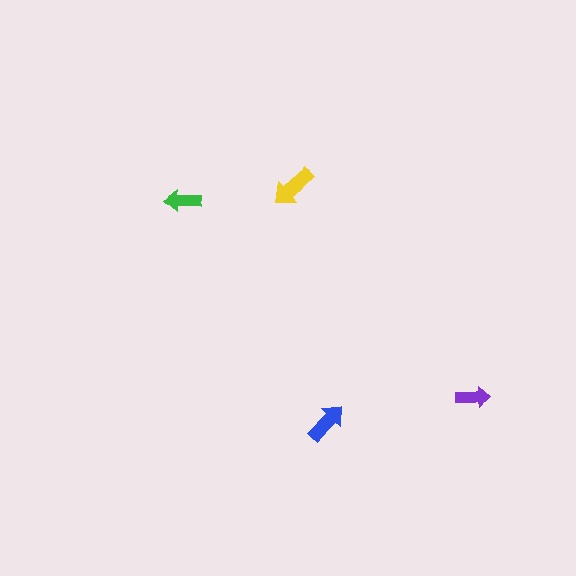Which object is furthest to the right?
The purple arrow is rightmost.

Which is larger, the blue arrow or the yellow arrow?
The yellow one.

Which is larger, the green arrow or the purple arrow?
The green one.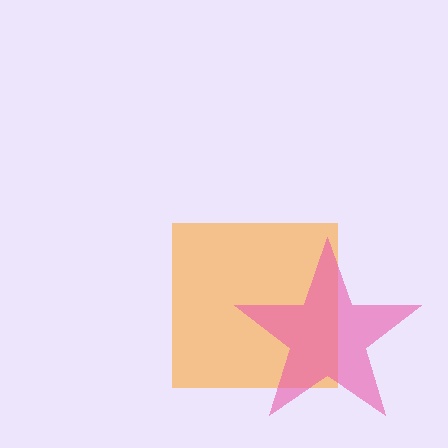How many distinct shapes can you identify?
There are 2 distinct shapes: an orange square, a pink star.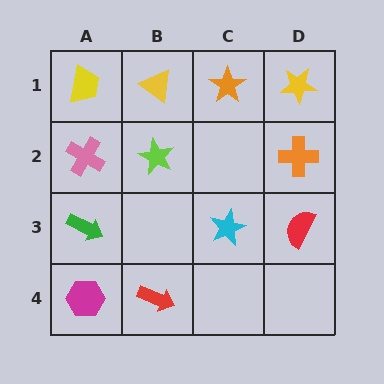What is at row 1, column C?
An orange star.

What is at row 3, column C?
A cyan star.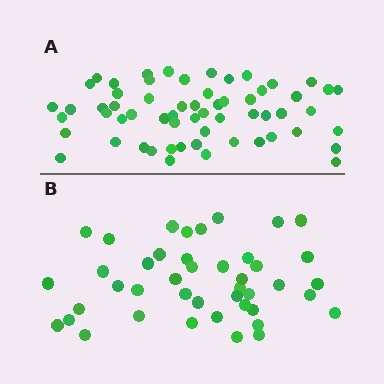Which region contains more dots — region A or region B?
Region A (the top region) has more dots.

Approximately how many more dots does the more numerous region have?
Region A has approximately 15 more dots than region B.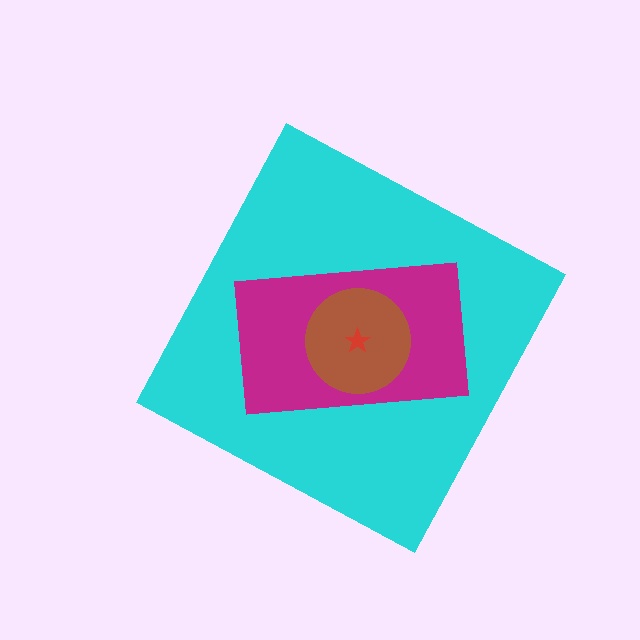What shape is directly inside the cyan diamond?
The magenta rectangle.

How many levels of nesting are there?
4.